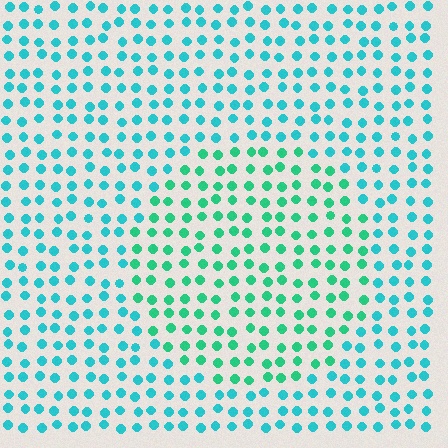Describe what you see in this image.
The image is filled with small cyan elements in a uniform arrangement. A circle-shaped region is visible where the elements are tinted to a slightly different hue, forming a subtle color boundary.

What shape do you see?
I see a circle.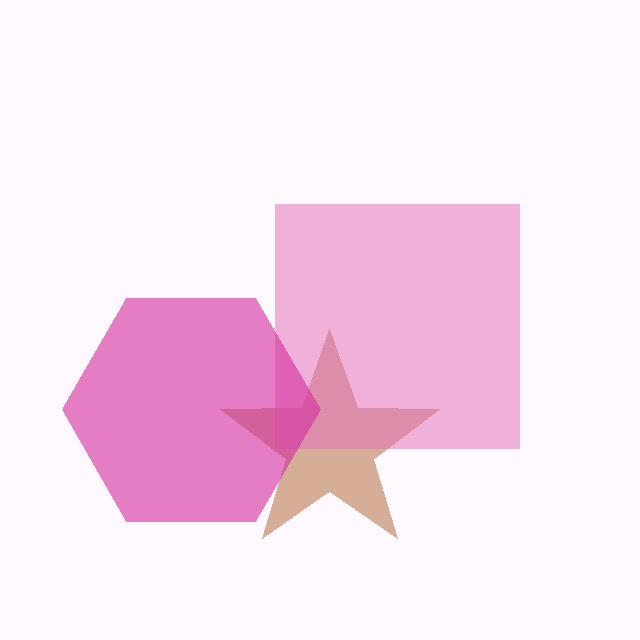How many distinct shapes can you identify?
There are 3 distinct shapes: a brown star, a pink square, a magenta hexagon.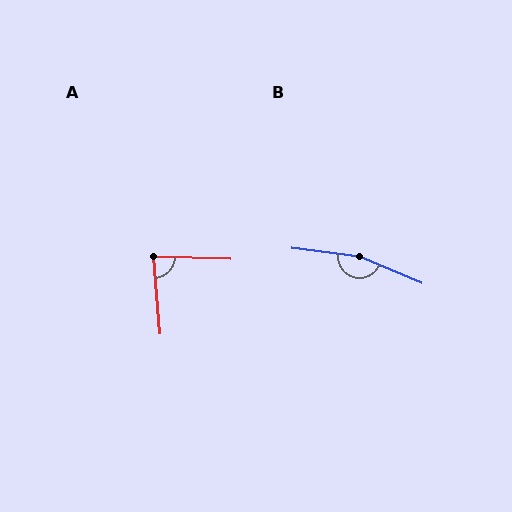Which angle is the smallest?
A, at approximately 83 degrees.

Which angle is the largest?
B, at approximately 164 degrees.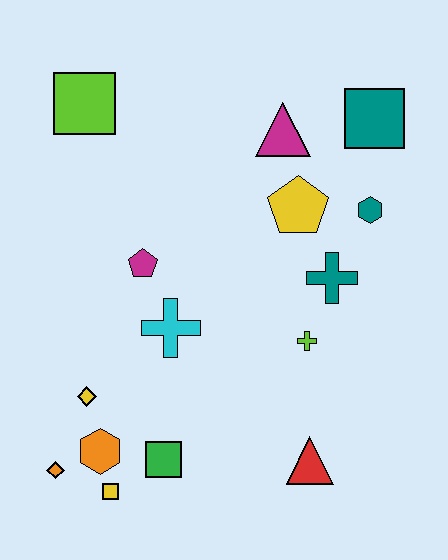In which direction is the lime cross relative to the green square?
The lime cross is to the right of the green square.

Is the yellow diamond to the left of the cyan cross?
Yes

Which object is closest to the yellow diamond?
The orange hexagon is closest to the yellow diamond.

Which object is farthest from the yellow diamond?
The teal square is farthest from the yellow diamond.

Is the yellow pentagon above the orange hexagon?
Yes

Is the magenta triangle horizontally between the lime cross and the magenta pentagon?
Yes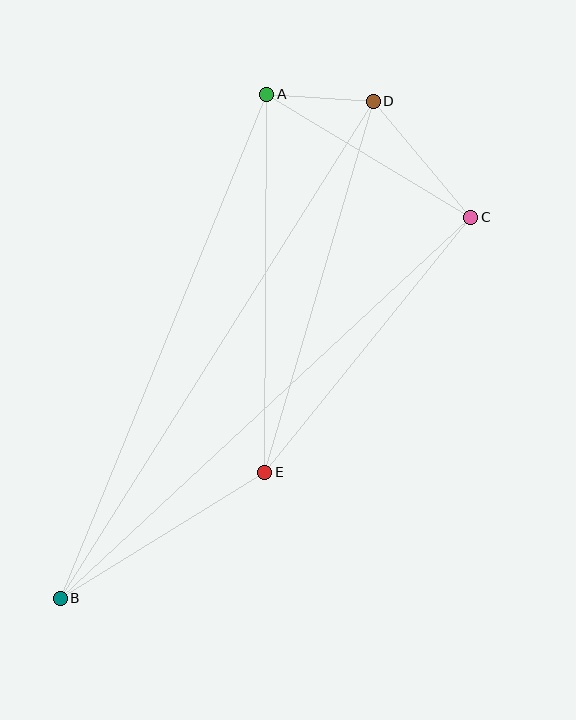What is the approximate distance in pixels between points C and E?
The distance between C and E is approximately 328 pixels.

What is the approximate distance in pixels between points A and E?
The distance between A and E is approximately 378 pixels.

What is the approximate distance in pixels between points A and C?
The distance between A and C is approximately 238 pixels.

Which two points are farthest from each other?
Points B and D are farthest from each other.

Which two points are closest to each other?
Points A and D are closest to each other.